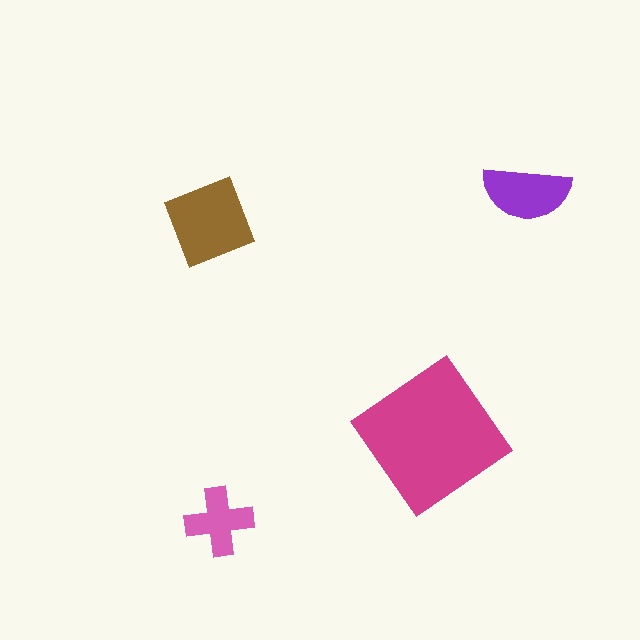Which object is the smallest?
The pink cross.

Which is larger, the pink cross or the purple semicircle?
The purple semicircle.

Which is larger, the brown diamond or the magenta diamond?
The magenta diamond.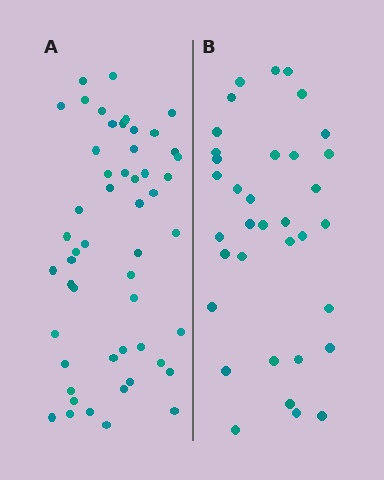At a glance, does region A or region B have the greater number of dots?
Region A (the left region) has more dots.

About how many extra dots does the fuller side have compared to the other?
Region A has approximately 15 more dots than region B.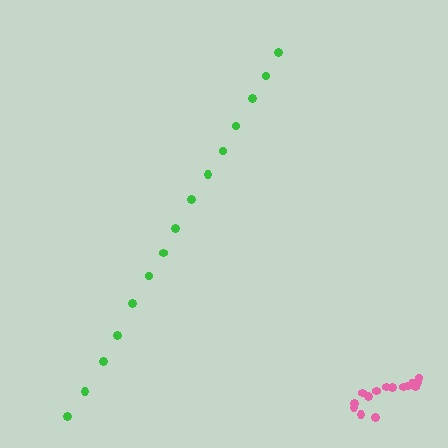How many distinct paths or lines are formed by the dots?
There are 2 distinct paths.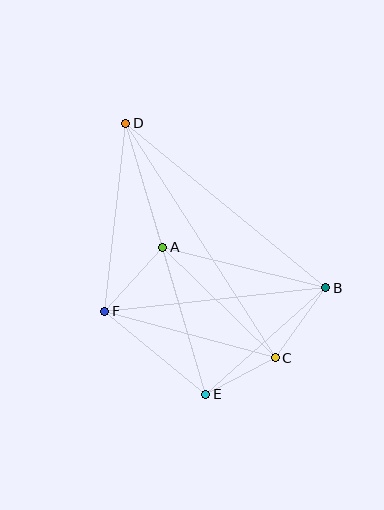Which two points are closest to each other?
Points C and E are closest to each other.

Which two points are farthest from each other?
Points D and E are farthest from each other.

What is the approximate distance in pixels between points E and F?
The distance between E and F is approximately 130 pixels.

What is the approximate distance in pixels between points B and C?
The distance between B and C is approximately 86 pixels.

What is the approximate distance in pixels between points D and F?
The distance between D and F is approximately 189 pixels.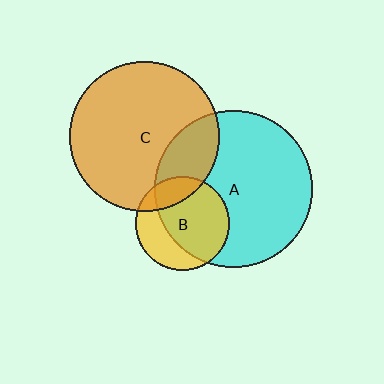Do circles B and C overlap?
Yes.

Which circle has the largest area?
Circle A (cyan).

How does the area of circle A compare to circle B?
Approximately 2.8 times.